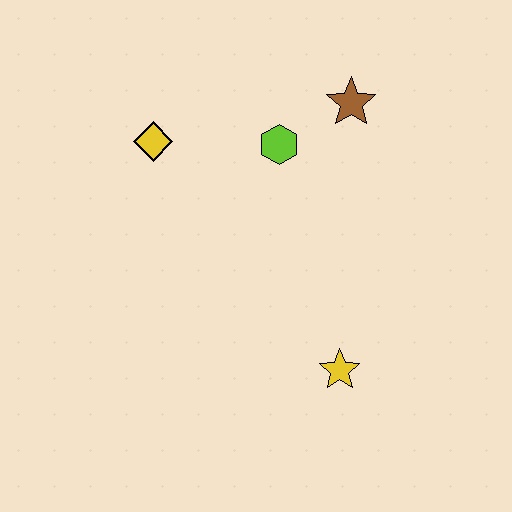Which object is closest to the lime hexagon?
The brown star is closest to the lime hexagon.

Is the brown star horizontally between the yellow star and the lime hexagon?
No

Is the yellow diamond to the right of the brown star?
No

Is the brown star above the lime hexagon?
Yes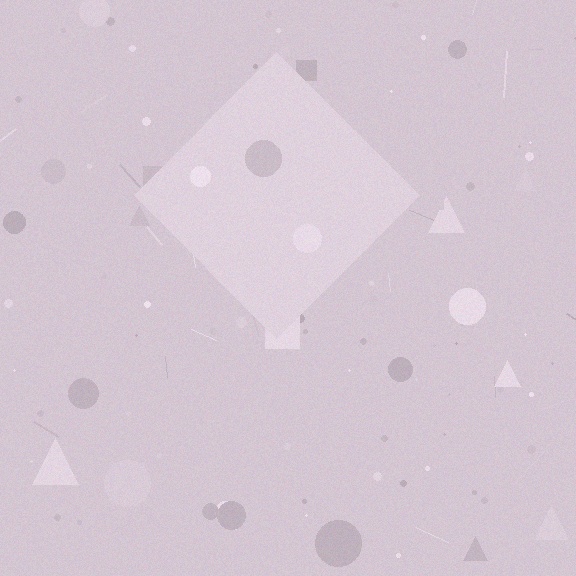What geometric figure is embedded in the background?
A diamond is embedded in the background.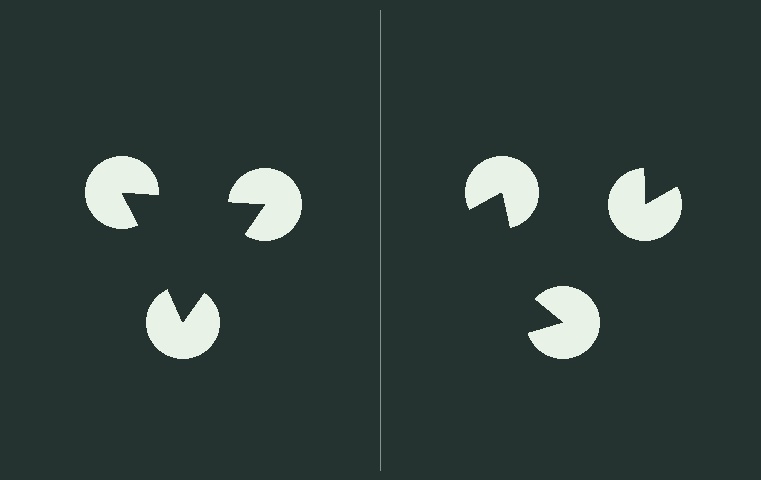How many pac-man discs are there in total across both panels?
6 — 3 on each side.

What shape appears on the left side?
An illusory triangle.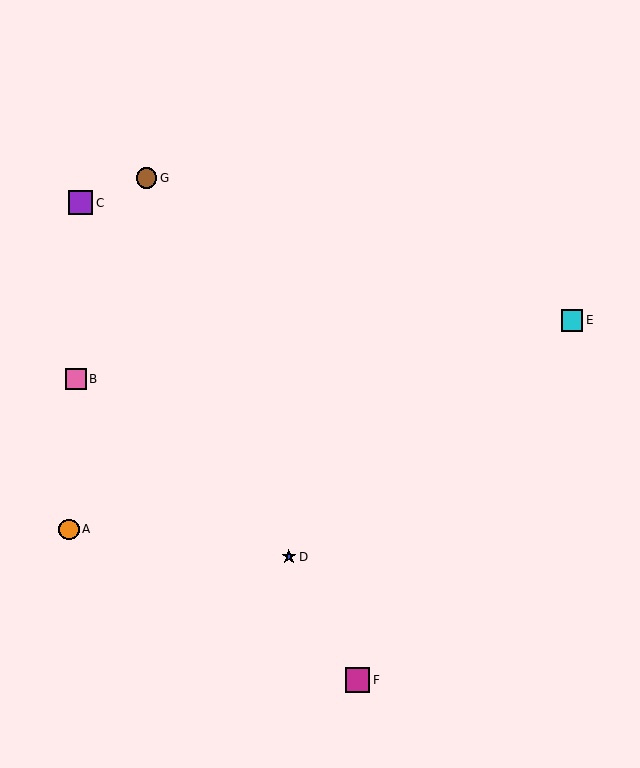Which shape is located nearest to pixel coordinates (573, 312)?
The cyan square (labeled E) at (572, 320) is nearest to that location.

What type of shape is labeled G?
Shape G is a brown circle.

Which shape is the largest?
The magenta square (labeled F) is the largest.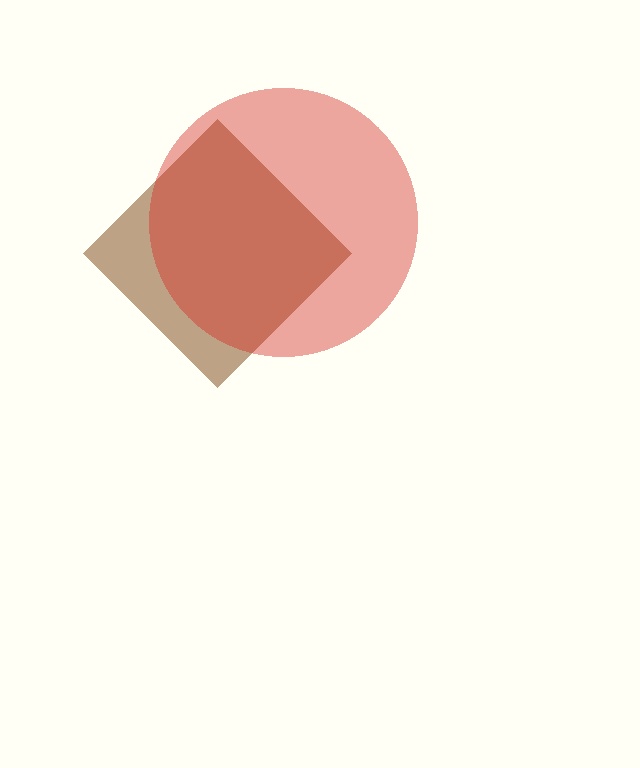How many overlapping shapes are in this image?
There are 2 overlapping shapes in the image.